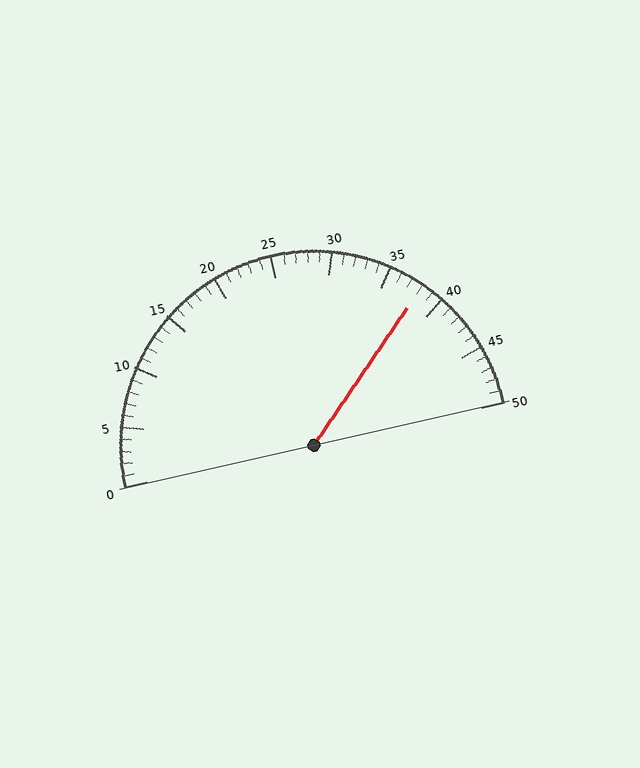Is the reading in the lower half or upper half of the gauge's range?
The reading is in the upper half of the range (0 to 50).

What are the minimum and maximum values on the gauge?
The gauge ranges from 0 to 50.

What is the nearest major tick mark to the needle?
The nearest major tick mark is 40.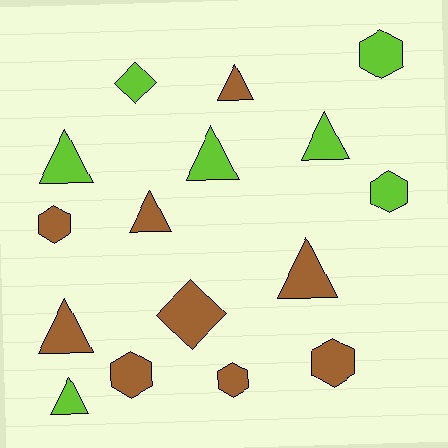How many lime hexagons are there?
There are 2 lime hexagons.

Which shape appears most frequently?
Triangle, with 8 objects.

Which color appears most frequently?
Brown, with 9 objects.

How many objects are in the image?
There are 16 objects.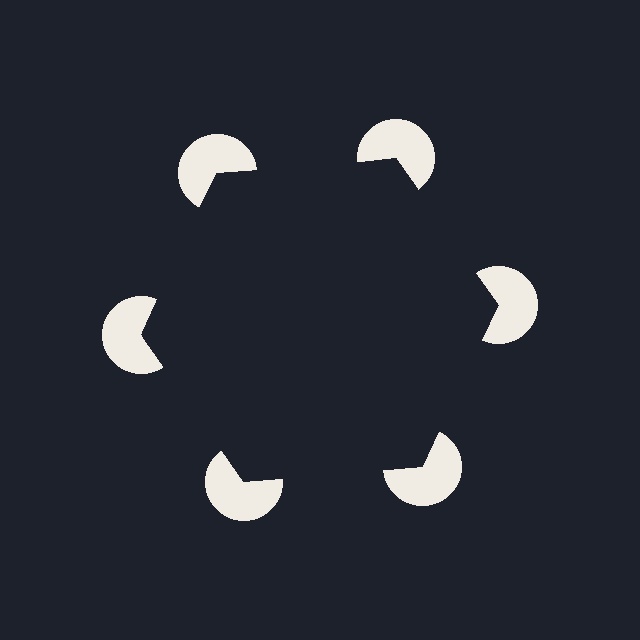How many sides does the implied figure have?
6 sides.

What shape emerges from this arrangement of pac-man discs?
An illusory hexagon — its edges are inferred from the aligned wedge cuts in the pac-man discs, not physically drawn.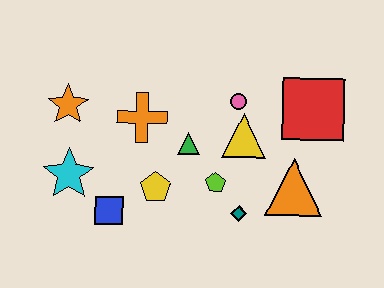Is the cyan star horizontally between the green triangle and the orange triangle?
No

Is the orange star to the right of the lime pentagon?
No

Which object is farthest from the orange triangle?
The orange star is farthest from the orange triangle.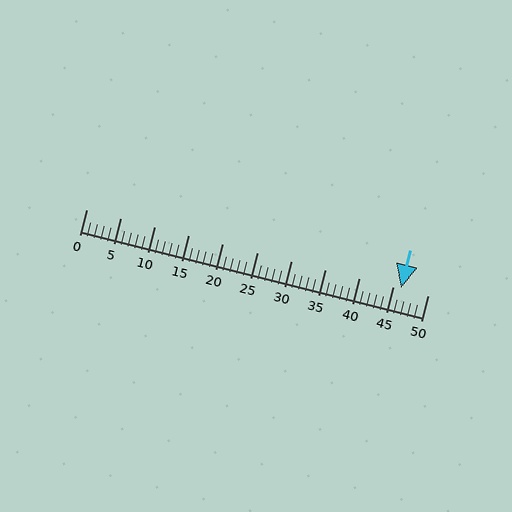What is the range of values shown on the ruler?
The ruler shows values from 0 to 50.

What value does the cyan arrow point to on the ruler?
The cyan arrow points to approximately 46.